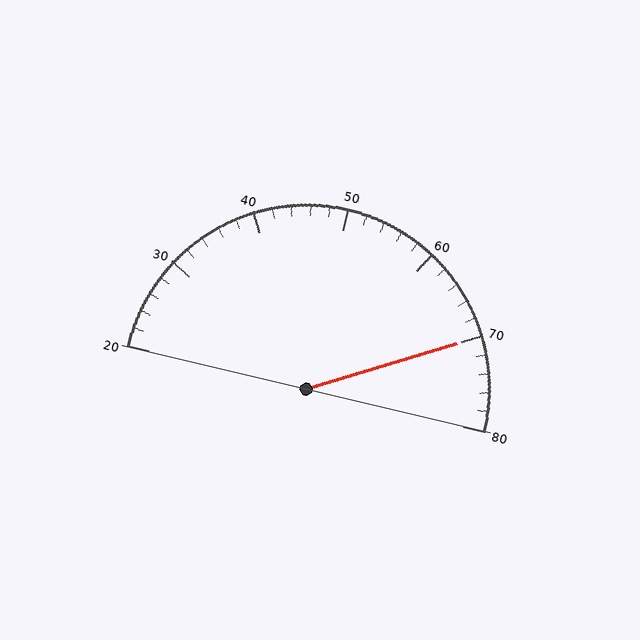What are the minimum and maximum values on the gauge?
The gauge ranges from 20 to 80.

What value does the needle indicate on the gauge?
The needle indicates approximately 70.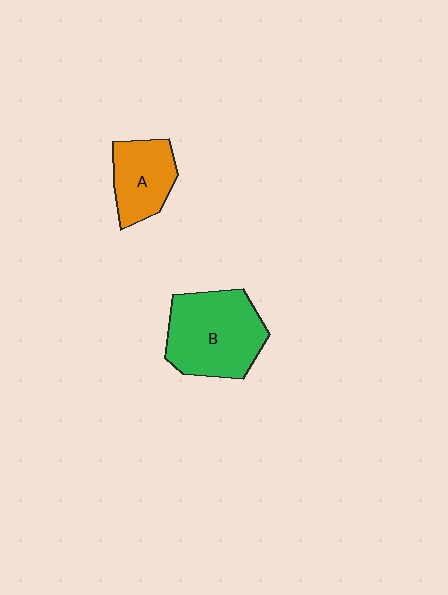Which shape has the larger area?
Shape B (green).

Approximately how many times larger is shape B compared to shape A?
Approximately 1.6 times.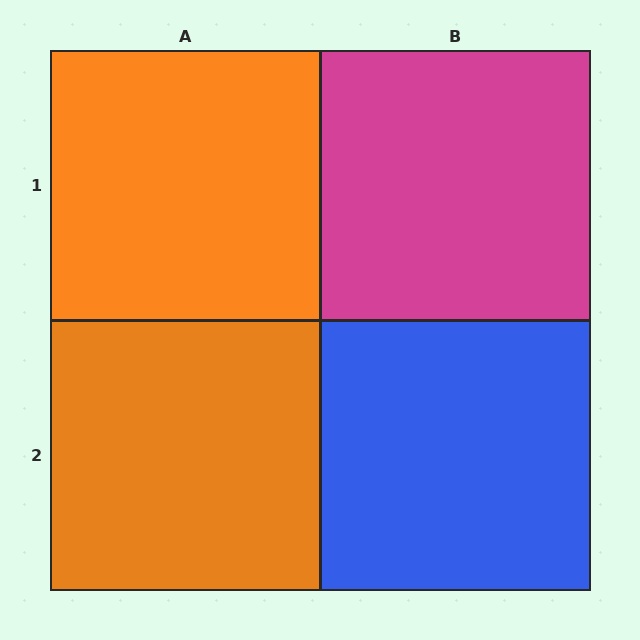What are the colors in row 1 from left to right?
Orange, magenta.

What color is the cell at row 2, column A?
Orange.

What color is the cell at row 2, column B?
Blue.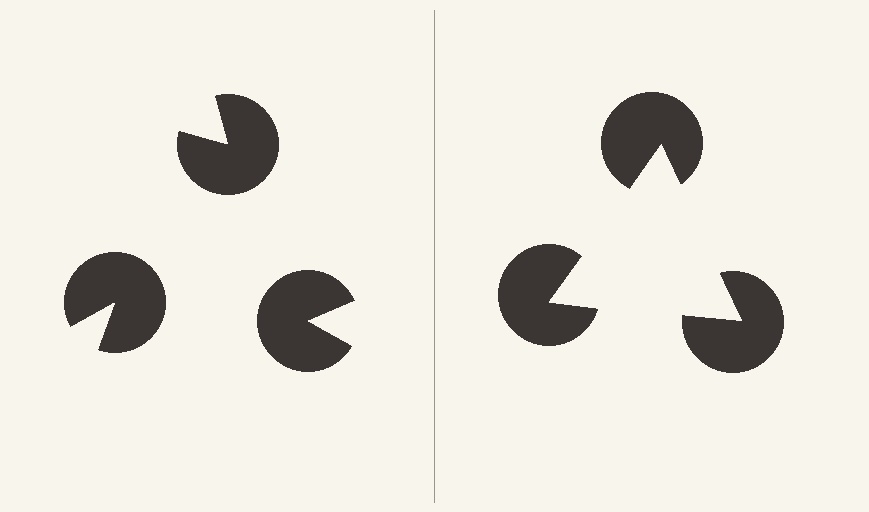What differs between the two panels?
The pac-man discs are positioned identically on both sides; only the wedge orientations differ. On the right they align to a triangle; on the left they are misaligned.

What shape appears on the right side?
An illusory triangle.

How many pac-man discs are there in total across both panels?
6 — 3 on each side.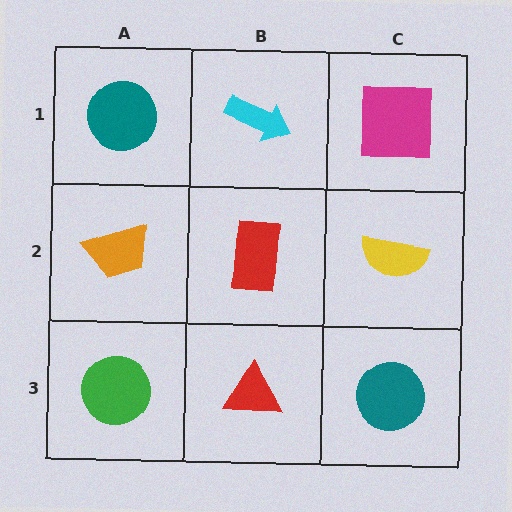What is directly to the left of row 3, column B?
A green circle.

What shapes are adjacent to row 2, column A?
A teal circle (row 1, column A), a green circle (row 3, column A), a red rectangle (row 2, column B).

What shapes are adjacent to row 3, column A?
An orange trapezoid (row 2, column A), a red triangle (row 3, column B).